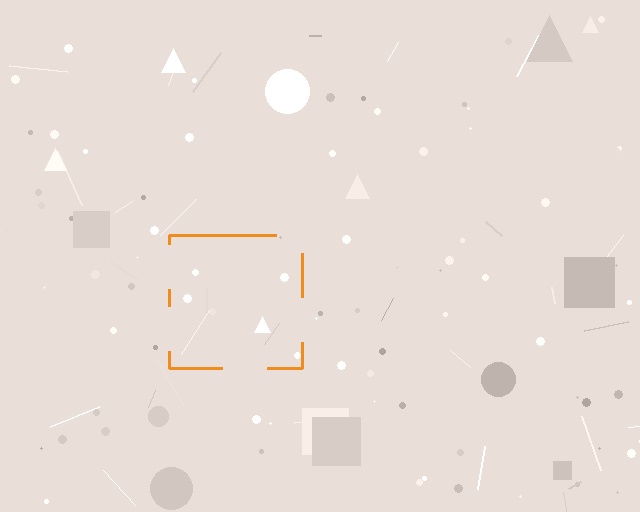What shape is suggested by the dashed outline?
The dashed outline suggests a square.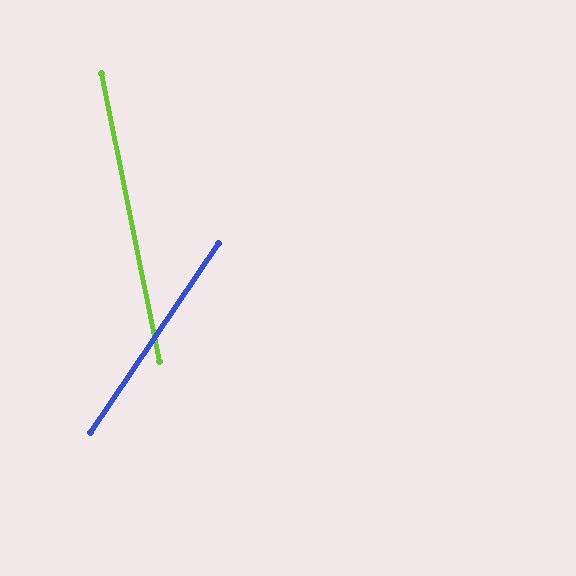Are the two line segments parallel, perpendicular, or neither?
Neither parallel nor perpendicular — they differ by about 46°.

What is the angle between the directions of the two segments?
Approximately 46 degrees.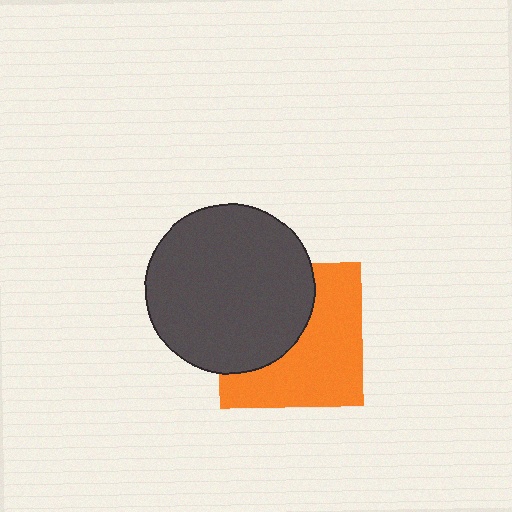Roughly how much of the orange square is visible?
About half of it is visible (roughly 56%).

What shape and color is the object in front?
The object in front is a dark gray circle.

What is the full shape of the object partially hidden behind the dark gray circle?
The partially hidden object is an orange square.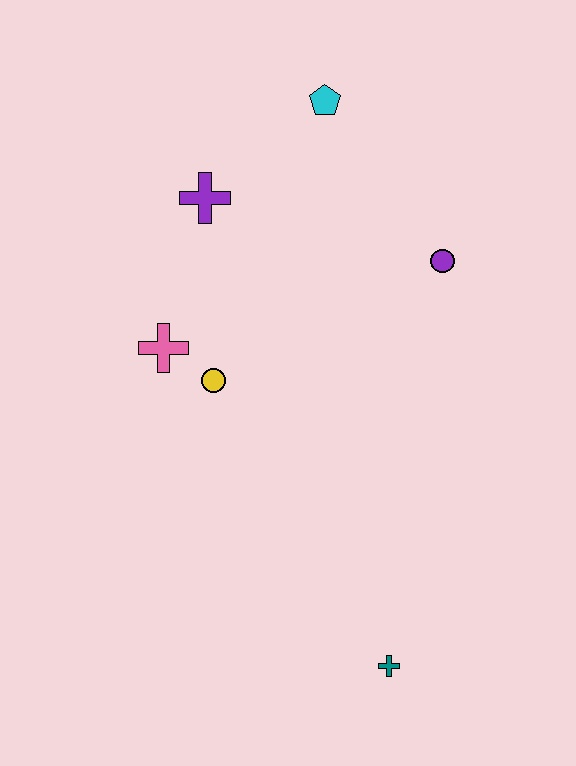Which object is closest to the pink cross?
The yellow circle is closest to the pink cross.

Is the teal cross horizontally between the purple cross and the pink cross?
No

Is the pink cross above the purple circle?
No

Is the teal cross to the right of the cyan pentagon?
Yes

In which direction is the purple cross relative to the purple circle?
The purple cross is to the left of the purple circle.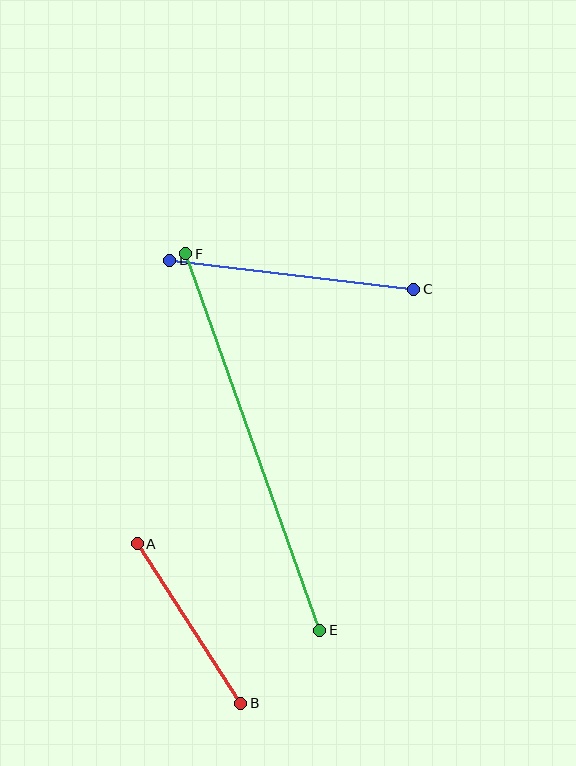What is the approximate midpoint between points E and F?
The midpoint is at approximately (253, 442) pixels.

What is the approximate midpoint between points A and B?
The midpoint is at approximately (189, 624) pixels.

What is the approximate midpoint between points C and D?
The midpoint is at approximately (292, 275) pixels.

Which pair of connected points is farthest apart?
Points E and F are farthest apart.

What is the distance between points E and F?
The distance is approximately 400 pixels.